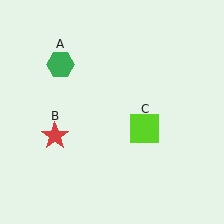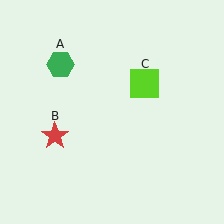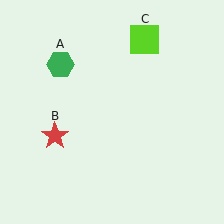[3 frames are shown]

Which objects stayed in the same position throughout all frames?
Green hexagon (object A) and red star (object B) remained stationary.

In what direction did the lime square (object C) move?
The lime square (object C) moved up.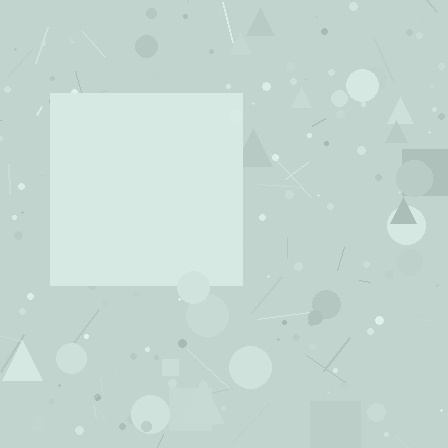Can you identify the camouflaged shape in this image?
The camouflaged shape is a square.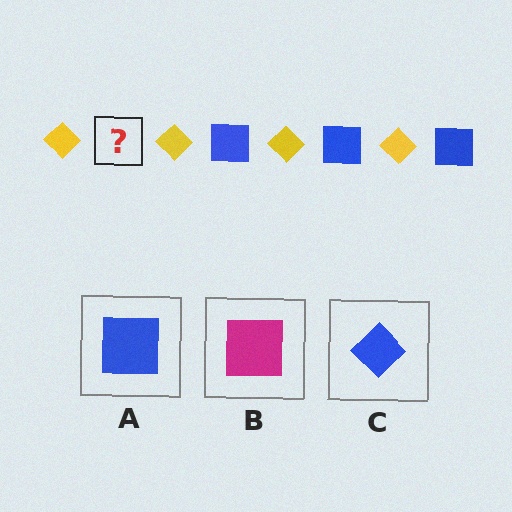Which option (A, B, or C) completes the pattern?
A.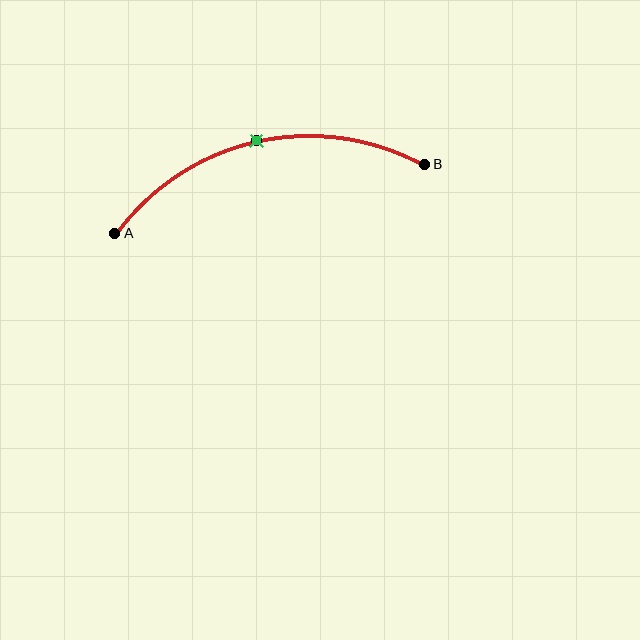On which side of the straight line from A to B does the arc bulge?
The arc bulges above the straight line connecting A and B.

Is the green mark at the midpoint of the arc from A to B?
Yes. The green mark lies on the arc at equal arc-length from both A and B — it is the arc midpoint.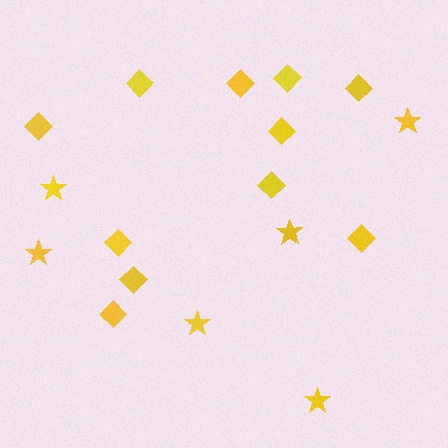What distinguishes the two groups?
There are 2 groups: one group of stars (6) and one group of diamonds (11).